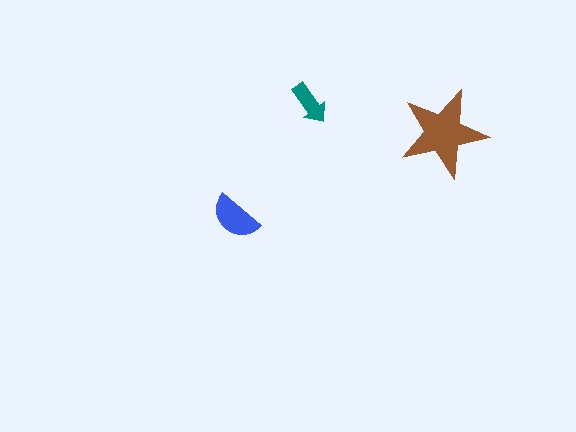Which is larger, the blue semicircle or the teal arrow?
The blue semicircle.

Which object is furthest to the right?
The brown star is rightmost.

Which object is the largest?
The brown star.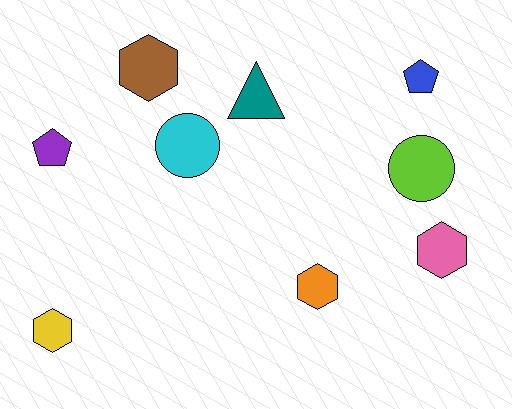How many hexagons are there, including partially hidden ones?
There are 4 hexagons.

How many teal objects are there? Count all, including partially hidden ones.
There is 1 teal object.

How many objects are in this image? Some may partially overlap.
There are 9 objects.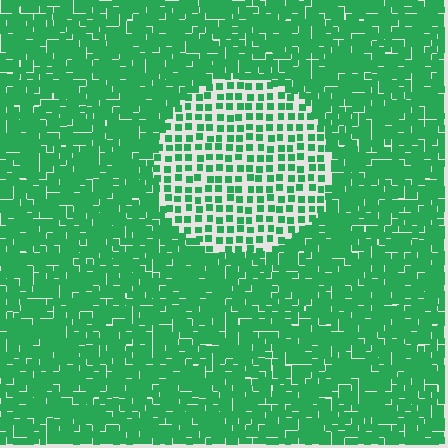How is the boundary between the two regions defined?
The boundary is defined by a change in element density (approximately 2.4x ratio). All elements are the same color, size, and shape.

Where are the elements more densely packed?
The elements are more densely packed outside the circle boundary.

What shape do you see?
I see a circle.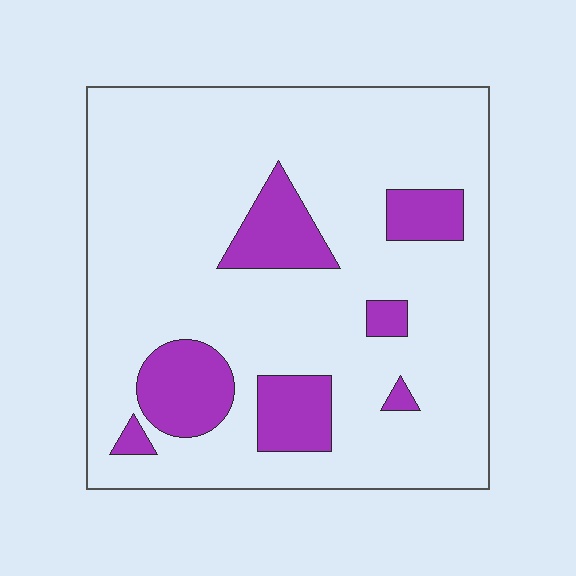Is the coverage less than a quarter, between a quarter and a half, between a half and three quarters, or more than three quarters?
Less than a quarter.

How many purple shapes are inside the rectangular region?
7.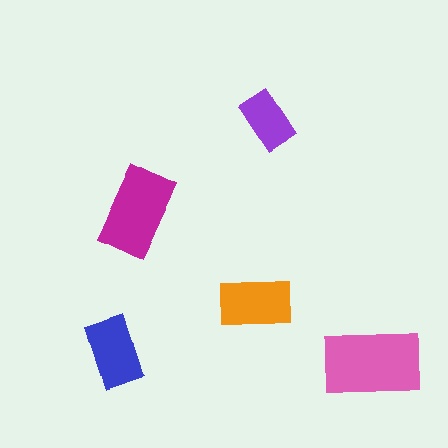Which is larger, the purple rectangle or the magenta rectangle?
The magenta one.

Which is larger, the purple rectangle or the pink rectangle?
The pink one.